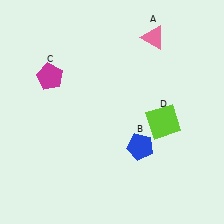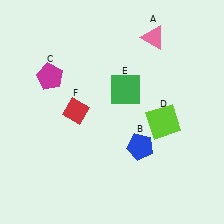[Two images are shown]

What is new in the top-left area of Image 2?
A red diamond (F) was added in the top-left area of Image 2.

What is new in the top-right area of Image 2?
A green square (E) was added in the top-right area of Image 2.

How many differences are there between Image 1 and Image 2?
There are 2 differences between the two images.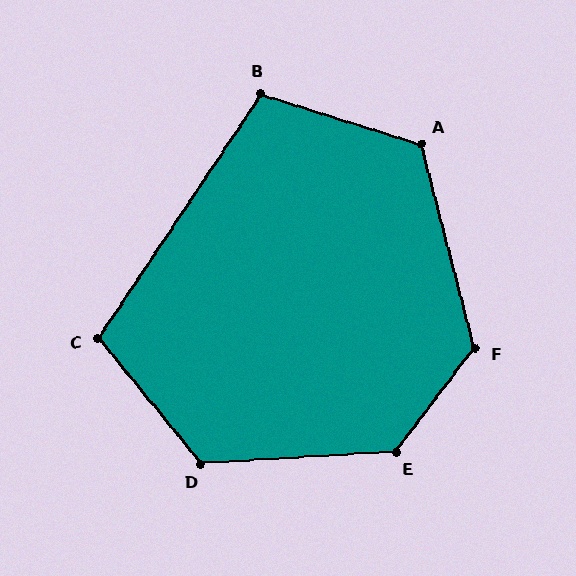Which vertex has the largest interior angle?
E, at approximately 131 degrees.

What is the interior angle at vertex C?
Approximately 107 degrees (obtuse).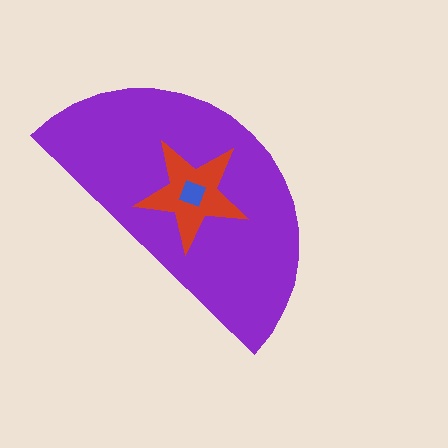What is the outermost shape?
The purple semicircle.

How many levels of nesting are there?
3.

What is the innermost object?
The blue square.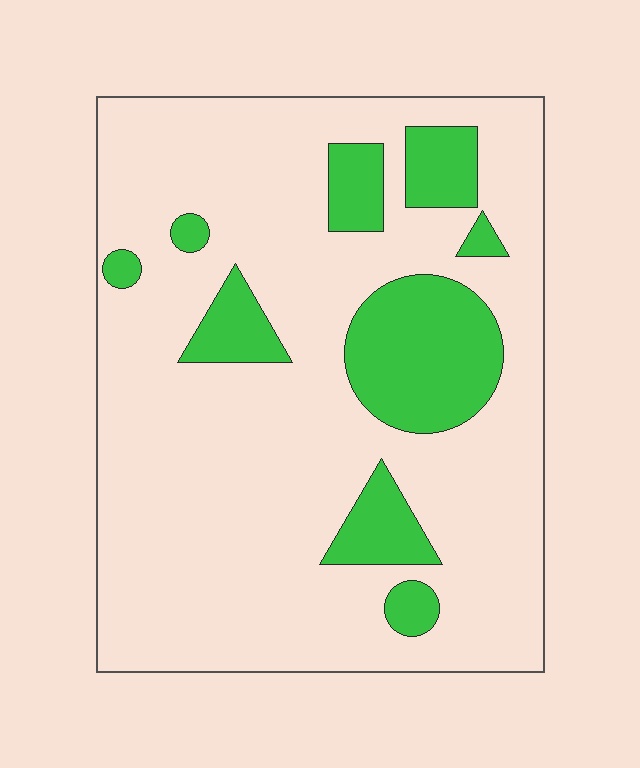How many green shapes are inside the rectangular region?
9.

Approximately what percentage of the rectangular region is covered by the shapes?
Approximately 20%.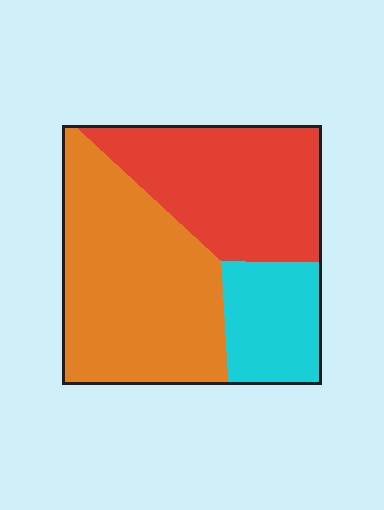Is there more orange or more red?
Orange.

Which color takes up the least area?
Cyan, at roughly 20%.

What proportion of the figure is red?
Red covers 35% of the figure.